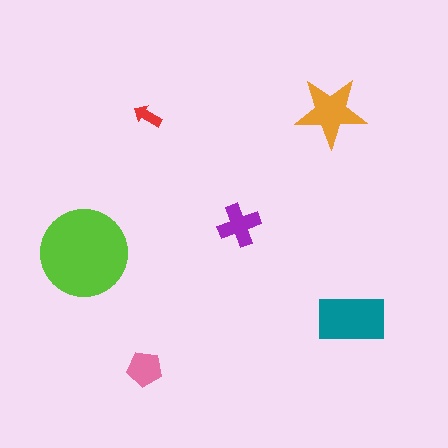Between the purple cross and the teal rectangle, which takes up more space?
The teal rectangle.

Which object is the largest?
The lime circle.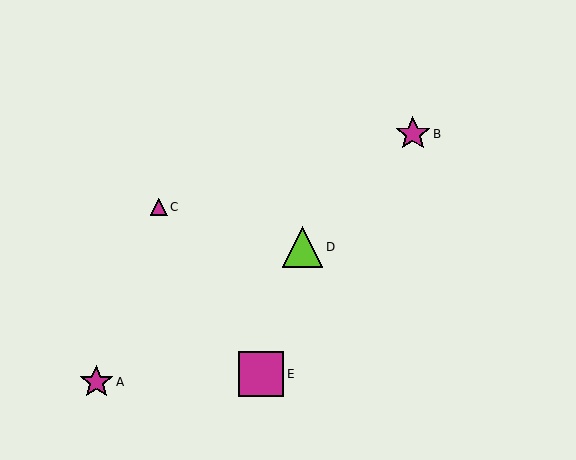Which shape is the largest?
The magenta square (labeled E) is the largest.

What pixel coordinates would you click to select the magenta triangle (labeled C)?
Click at (159, 207) to select the magenta triangle C.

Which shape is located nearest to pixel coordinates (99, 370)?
The magenta star (labeled A) at (96, 382) is nearest to that location.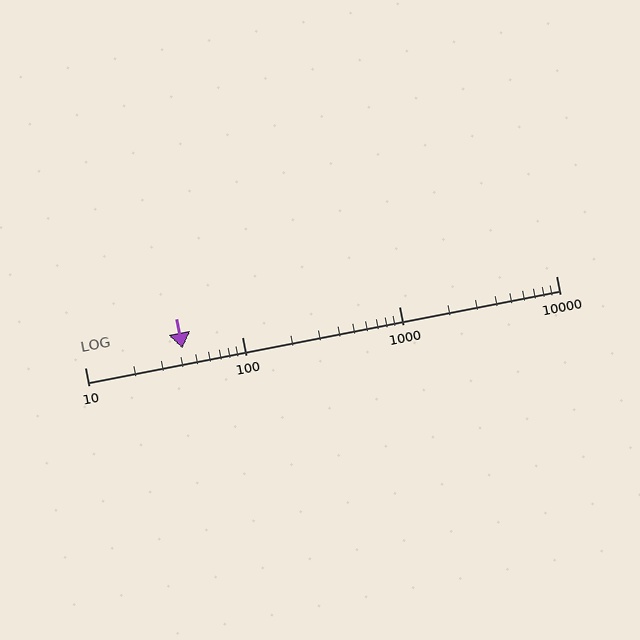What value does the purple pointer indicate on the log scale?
The pointer indicates approximately 42.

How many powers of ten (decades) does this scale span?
The scale spans 3 decades, from 10 to 10000.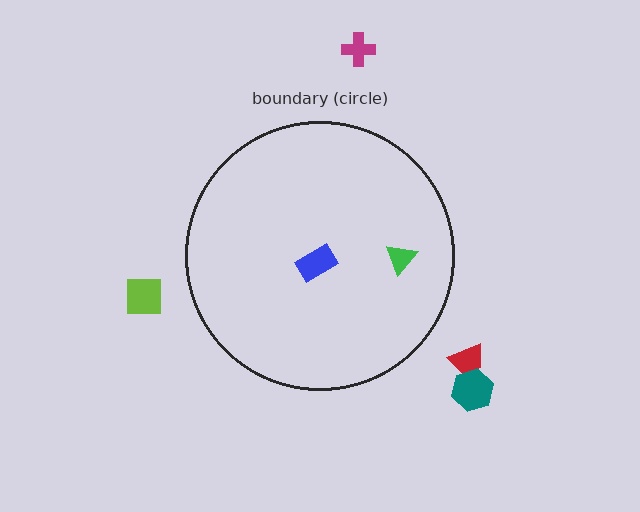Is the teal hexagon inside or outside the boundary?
Outside.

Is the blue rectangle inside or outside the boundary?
Inside.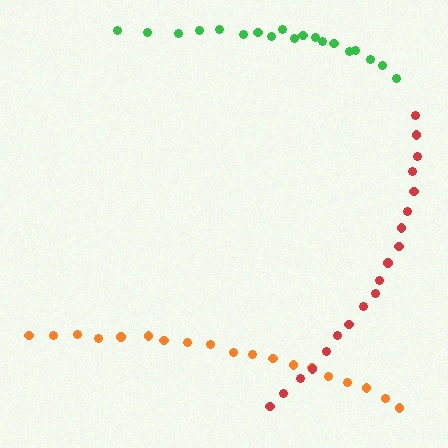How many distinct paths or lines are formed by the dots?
There are 3 distinct paths.